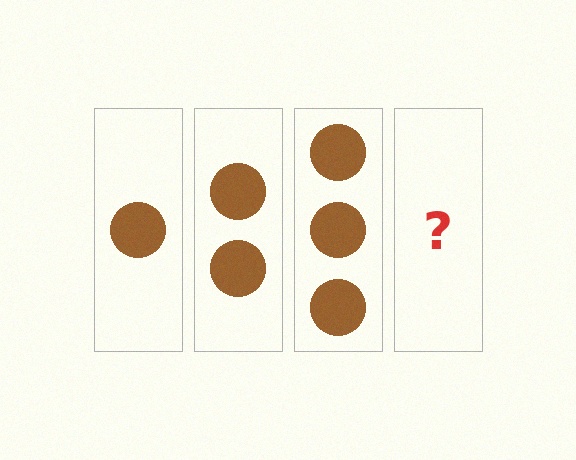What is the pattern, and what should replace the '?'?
The pattern is that each step adds one more circle. The '?' should be 4 circles.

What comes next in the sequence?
The next element should be 4 circles.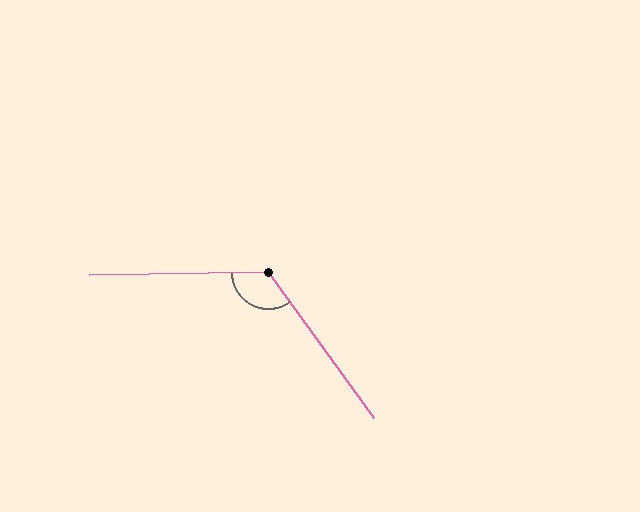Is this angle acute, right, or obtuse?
It is obtuse.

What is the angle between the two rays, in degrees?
Approximately 125 degrees.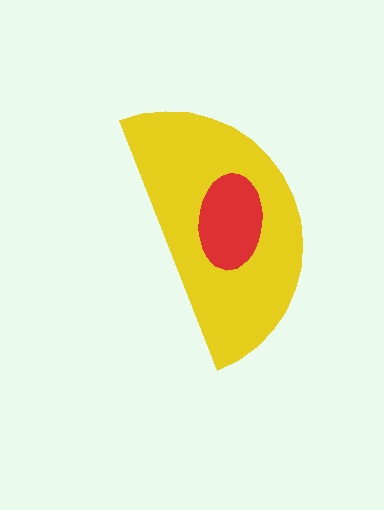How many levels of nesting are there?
2.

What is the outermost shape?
The yellow semicircle.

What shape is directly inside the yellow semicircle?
The red ellipse.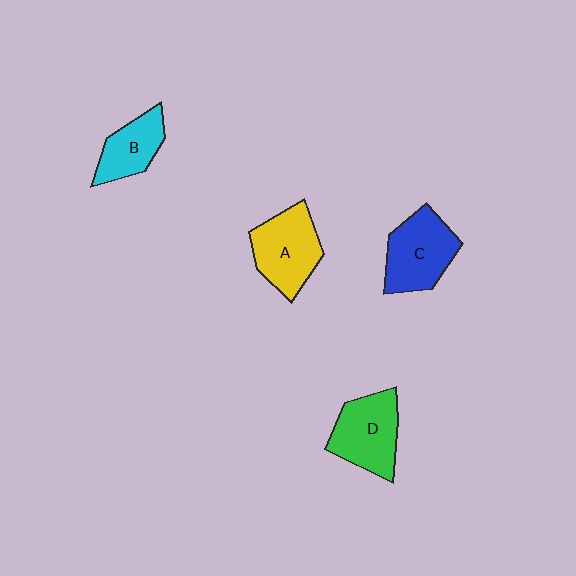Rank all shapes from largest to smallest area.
From largest to smallest: A (yellow), C (blue), D (green), B (cyan).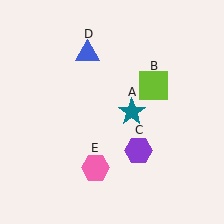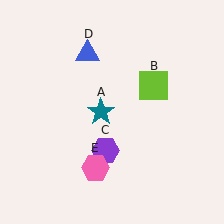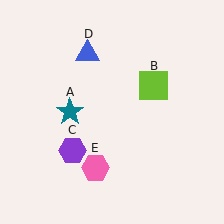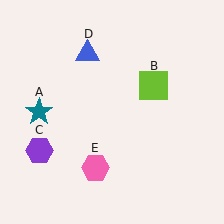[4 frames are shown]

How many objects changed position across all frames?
2 objects changed position: teal star (object A), purple hexagon (object C).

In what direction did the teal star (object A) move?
The teal star (object A) moved left.